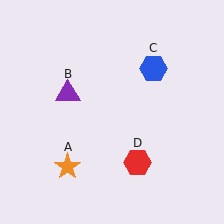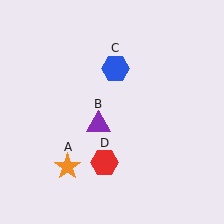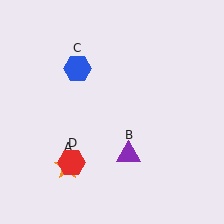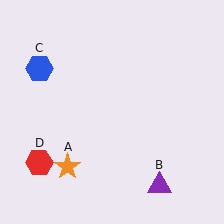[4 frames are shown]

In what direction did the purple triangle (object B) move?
The purple triangle (object B) moved down and to the right.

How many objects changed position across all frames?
3 objects changed position: purple triangle (object B), blue hexagon (object C), red hexagon (object D).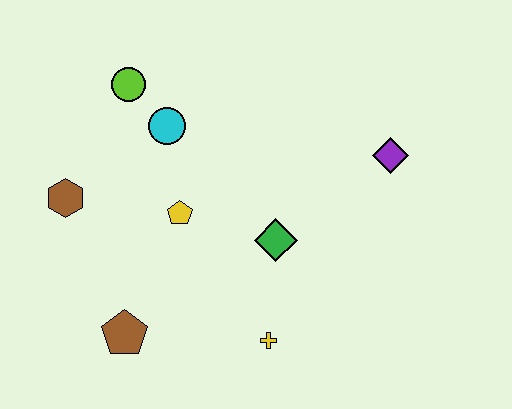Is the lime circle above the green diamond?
Yes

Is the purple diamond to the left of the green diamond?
No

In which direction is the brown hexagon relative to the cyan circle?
The brown hexagon is to the left of the cyan circle.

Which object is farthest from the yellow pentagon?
The purple diamond is farthest from the yellow pentagon.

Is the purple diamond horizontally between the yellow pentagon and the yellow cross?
No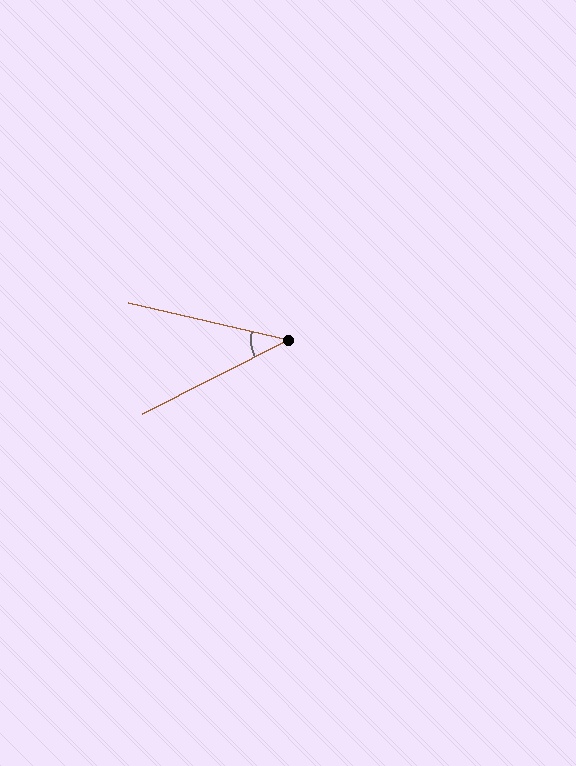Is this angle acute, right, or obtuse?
It is acute.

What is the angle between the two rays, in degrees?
Approximately 40 degrees.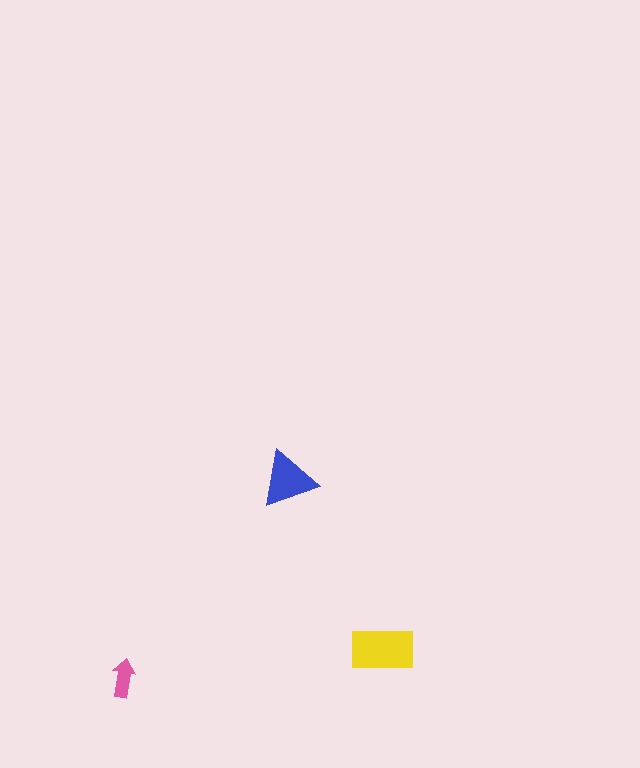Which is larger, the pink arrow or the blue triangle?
The blue triangle.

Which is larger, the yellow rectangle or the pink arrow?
The yellow rectangle.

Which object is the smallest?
The pink arrow.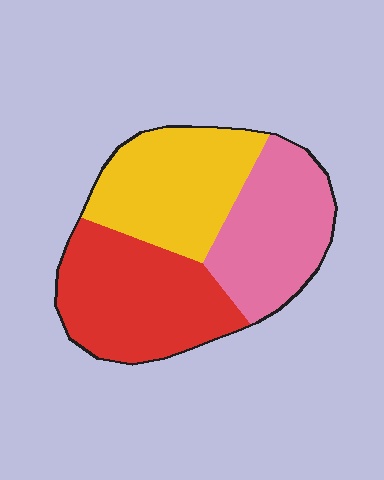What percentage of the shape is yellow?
Yellow covers about 30% of the shape.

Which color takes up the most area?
Red, at roughly 35%.